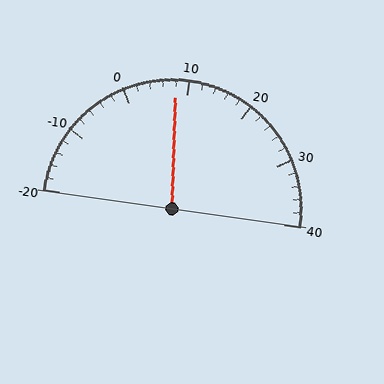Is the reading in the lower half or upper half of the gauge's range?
The reading is in the lower half of the range (-20 to 40).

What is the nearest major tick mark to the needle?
The nearest major tick mark is 10.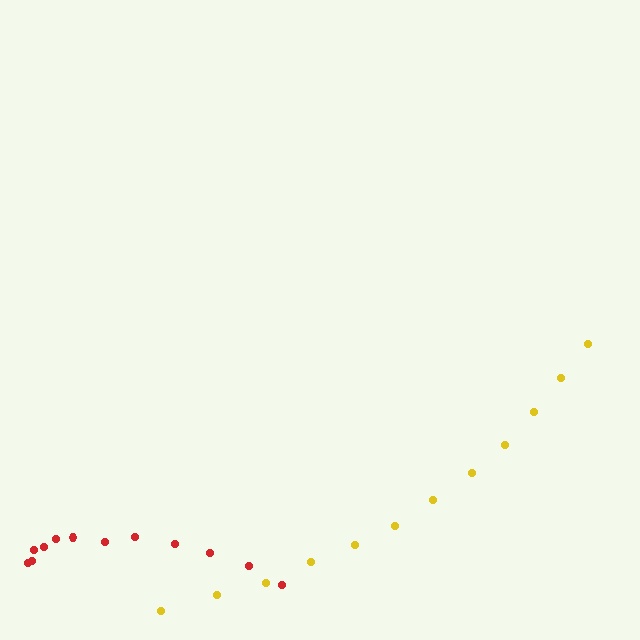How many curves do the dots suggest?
There are 2 distinct paths.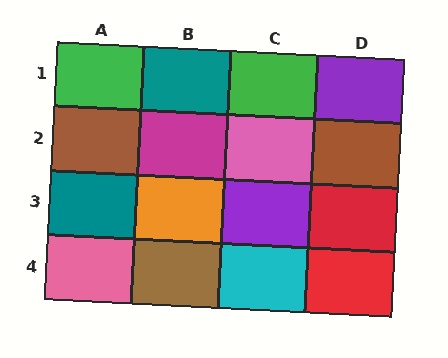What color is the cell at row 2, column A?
Brown.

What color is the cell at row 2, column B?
Magenta.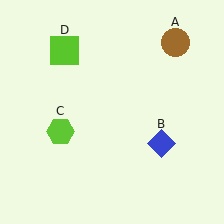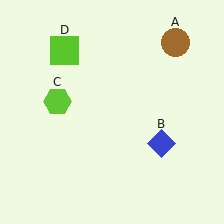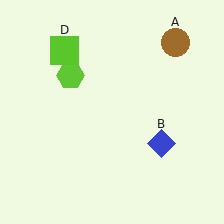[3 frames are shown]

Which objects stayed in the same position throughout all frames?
Brown circle (object A) and blue diamond (object B) and lime square (object D) remained stationary.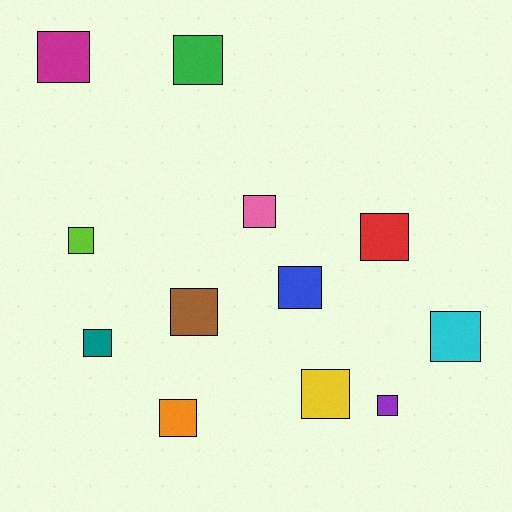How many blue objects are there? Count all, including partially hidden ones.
There is 1 blue object.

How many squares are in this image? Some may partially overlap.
There are 12 squares.